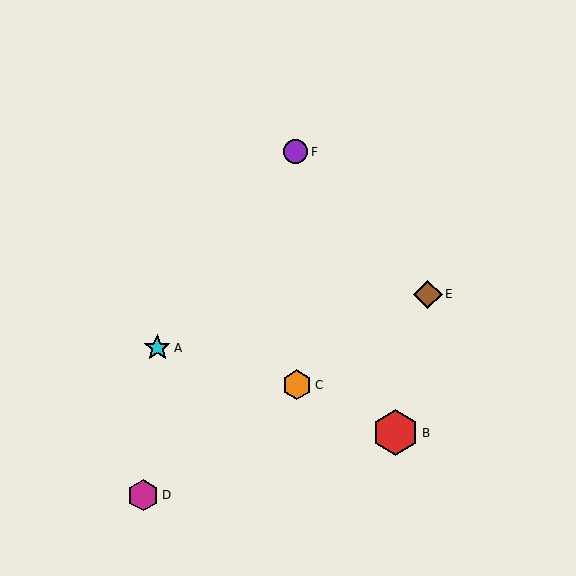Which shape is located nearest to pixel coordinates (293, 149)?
The purple circle (labeled F) at (296, 152) is nearest to that location.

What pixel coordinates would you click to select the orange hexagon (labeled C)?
Click at (297, 385) to select the orange hexagon C.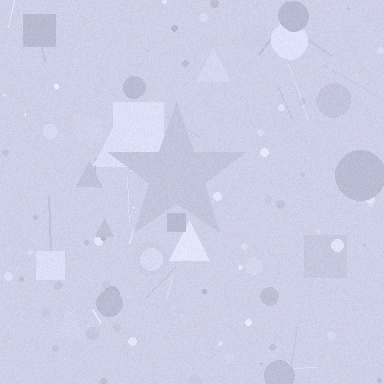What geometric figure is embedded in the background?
A star is embedded in the background.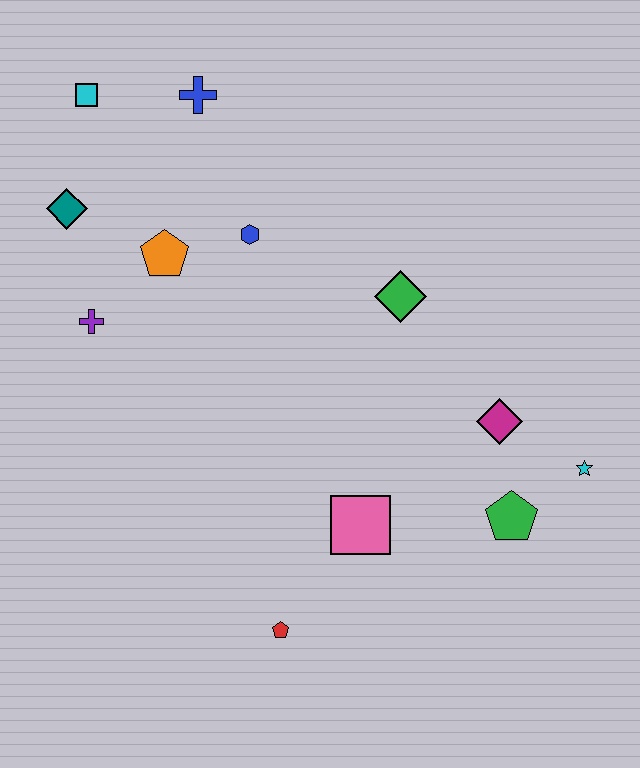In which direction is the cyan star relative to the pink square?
The cyan star is to the right of the pink square.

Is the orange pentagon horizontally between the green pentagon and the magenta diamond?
No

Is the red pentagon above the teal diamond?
No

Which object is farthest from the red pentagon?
The cyan square is farthest from the red pentagon.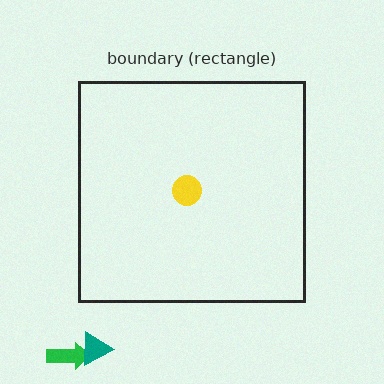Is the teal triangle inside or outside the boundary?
Outside.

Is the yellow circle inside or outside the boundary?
Inside.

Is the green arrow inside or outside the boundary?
Outside.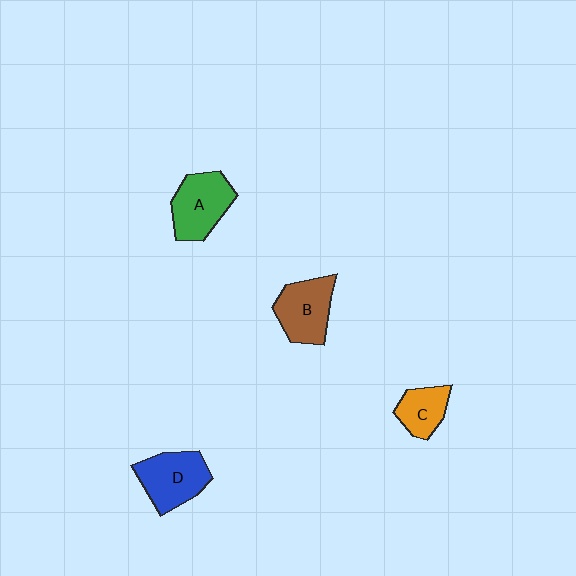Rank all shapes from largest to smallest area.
From largest to smallest: D (blue), A (green), B (brown), C (orange).